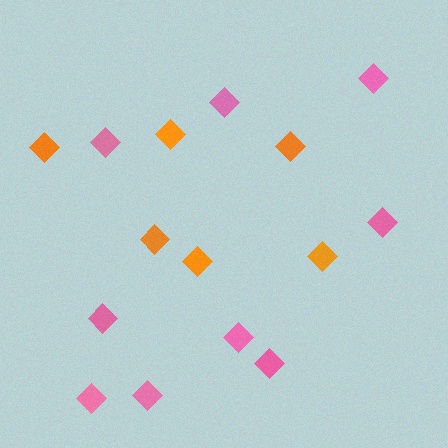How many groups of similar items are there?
There are 2 groups: one group of pink diamonds (9) and one group of orange diamonds (6).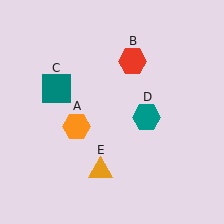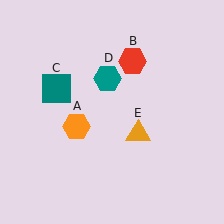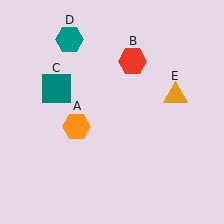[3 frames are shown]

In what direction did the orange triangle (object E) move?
The orange triangle (object E) moved up and to the right.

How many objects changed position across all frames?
2 objects changed position: teal hexagon (object D), orange triangle (object E).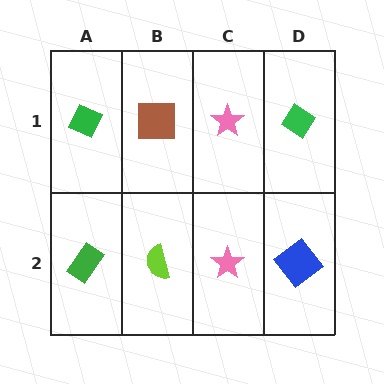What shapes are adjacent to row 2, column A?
A green diamond (row 1, column A), a lime semicircle (row 2, column B).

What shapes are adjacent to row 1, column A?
A green rectangle (row 2, column A), a brown square (row 1, column B).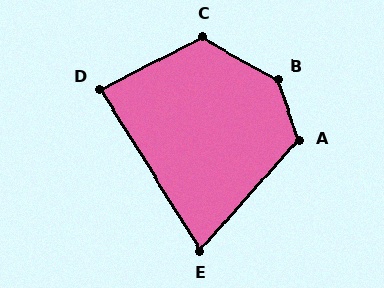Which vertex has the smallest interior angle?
E, at approximately 74 degrees.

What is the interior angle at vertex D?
Approximately 85 degrees (approximately right).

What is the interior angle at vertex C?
Approximately 124 degrees (obtuse).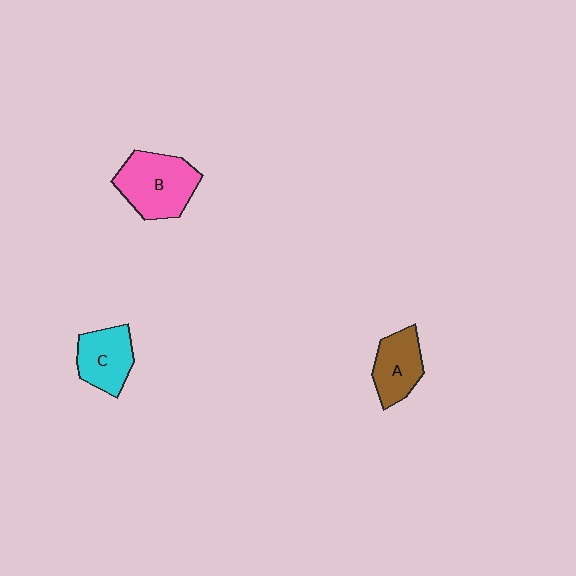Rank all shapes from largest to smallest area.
From largest to smallest: B (pink), C (cyan), A (brown).